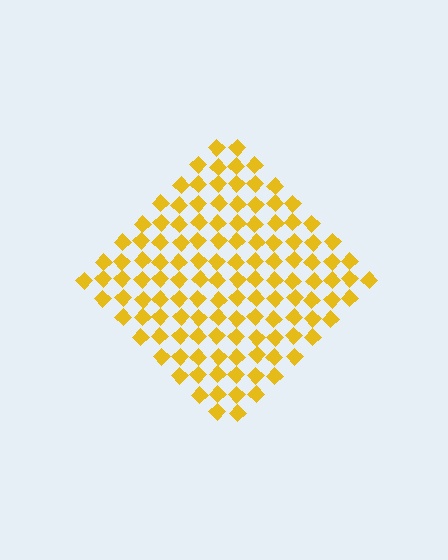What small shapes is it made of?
It is made of small diamonds.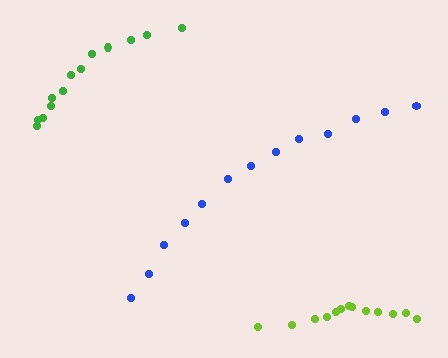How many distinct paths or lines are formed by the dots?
There are 3 distinct paths.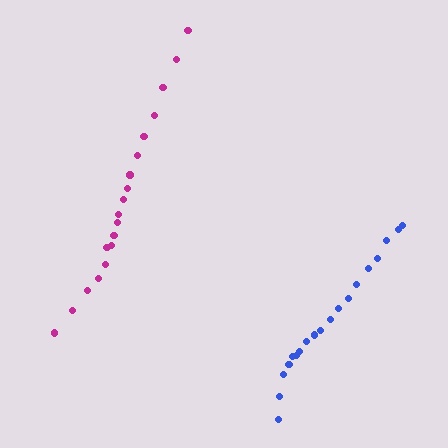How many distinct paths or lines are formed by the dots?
There are 2 distinct paths.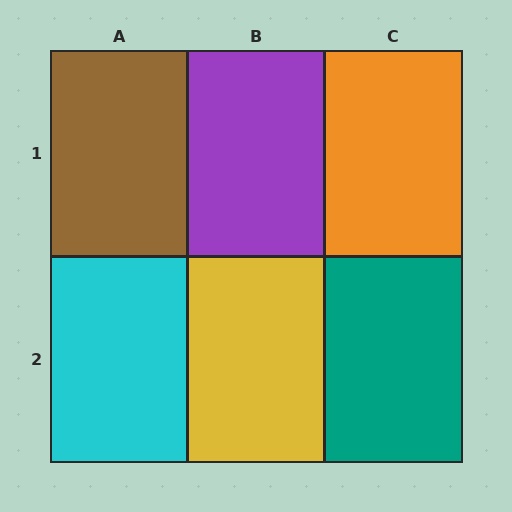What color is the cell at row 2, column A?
Cyan.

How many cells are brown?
1 cell is brown.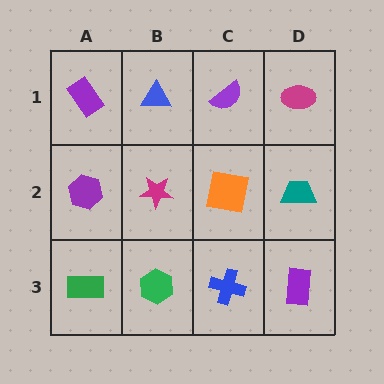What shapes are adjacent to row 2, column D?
A magenta ellipse (row 1, column D), a purple rectangle (row 3, column D), an orange square (row 2, column C).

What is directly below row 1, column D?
A teal trapezoid.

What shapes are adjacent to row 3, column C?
An orange square (row 2, column C), a green hexagon (row 3, column B), a purple rectangle (row 3, column D).